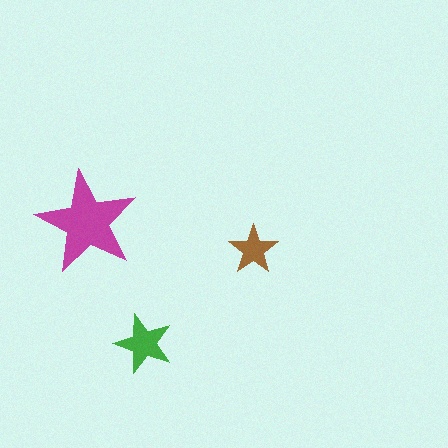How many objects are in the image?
There are 3 objects in the image.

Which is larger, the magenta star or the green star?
The magenta one.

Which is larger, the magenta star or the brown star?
The magenta one.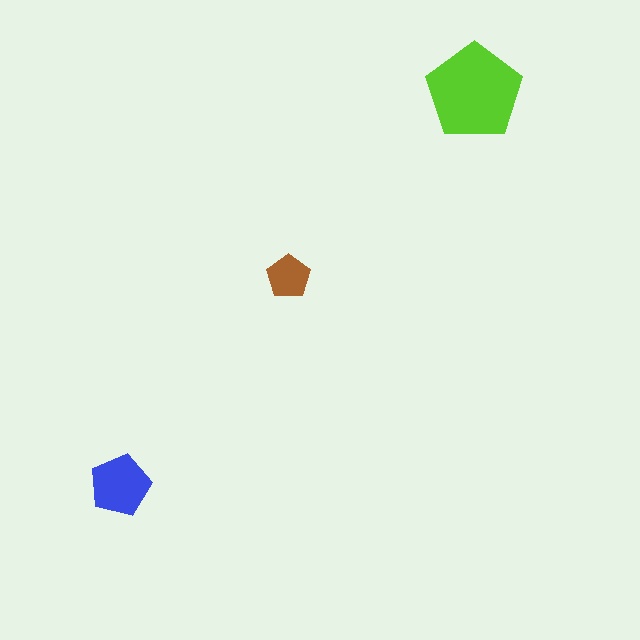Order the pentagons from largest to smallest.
the lime one, the blue one, the brown one.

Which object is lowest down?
The blue pentagon is bottommost.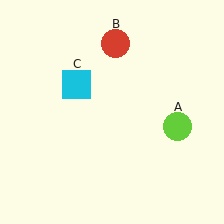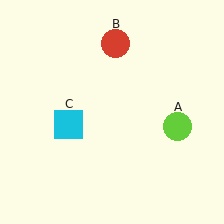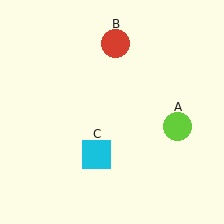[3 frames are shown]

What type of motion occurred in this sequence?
The cyan square (object C) rotated counterclockwise around the center of the scene.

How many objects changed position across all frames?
1 object changed position: cyan square (object C).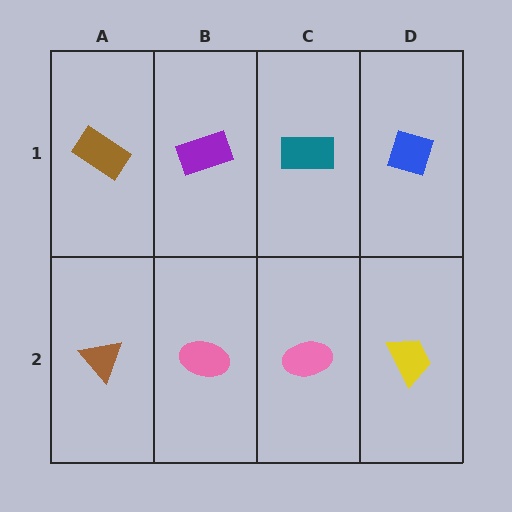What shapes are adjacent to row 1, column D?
A yellow trapezoid (row 2, column D), a teal rectangle (row 1, column C).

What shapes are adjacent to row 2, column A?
A brown rectangle (row 1, column A), a pink ellipse (row 2, column B).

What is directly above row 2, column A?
A brown rectangle.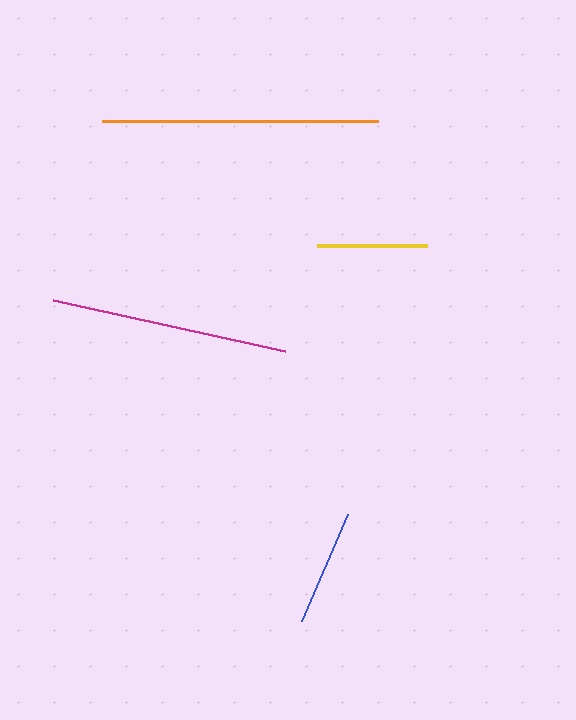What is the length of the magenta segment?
The magenta segment is approximately 237 pixels long.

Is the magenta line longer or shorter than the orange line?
The orange line is longer than the magenta line.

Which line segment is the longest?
The orange line is the longest at approximately 277 pixels.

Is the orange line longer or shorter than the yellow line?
The orange line is longer than the yellow line.